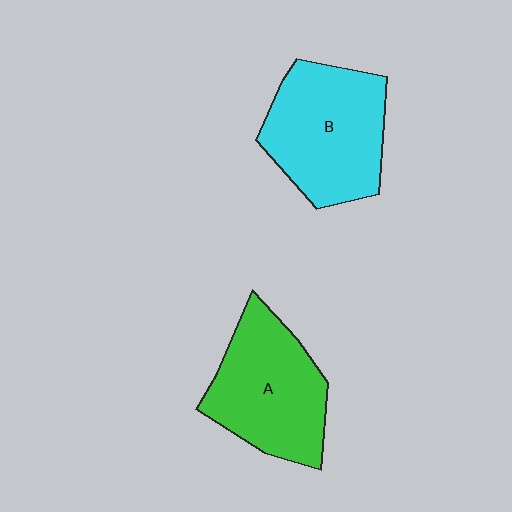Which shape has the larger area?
Shape B (cyan).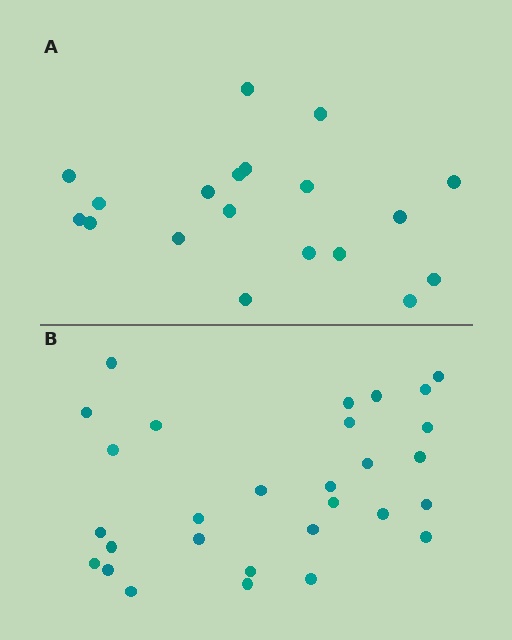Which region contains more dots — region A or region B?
Region B (the bottom region) has more dots.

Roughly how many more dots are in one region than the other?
Region B has roughly 10 or so more dots than region A.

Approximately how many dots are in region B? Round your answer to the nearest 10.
About 30 dots. (The exact count is 29, which rounds to 30.)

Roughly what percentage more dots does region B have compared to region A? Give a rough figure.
About 55% more.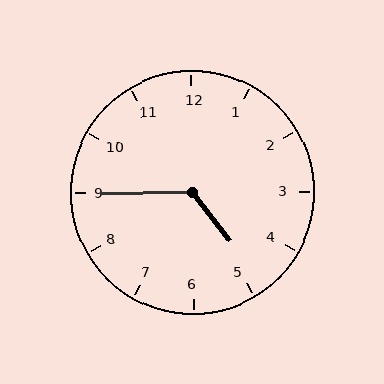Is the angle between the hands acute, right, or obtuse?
It is obtuse.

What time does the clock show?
4:45.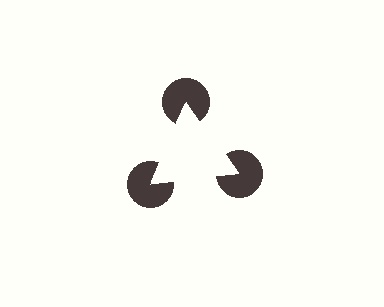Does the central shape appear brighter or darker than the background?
It typically appears slightly brighter than the background, even though no actual brightness change is drawn.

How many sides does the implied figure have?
3 sides.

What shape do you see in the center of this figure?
An illusory triangle — its edges are inferred from the aligned wedge cuts in the pac-man discs, not physically drawn.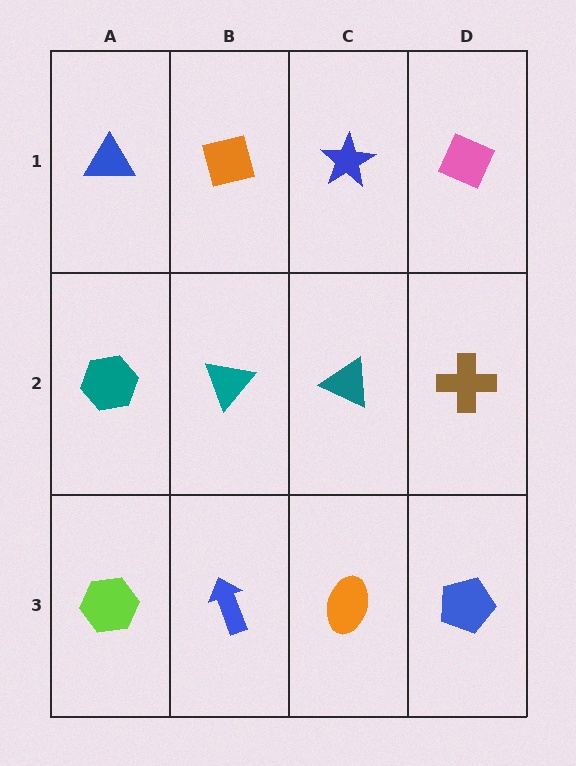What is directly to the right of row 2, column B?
A teal triangle.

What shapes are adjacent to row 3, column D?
A brown cross (row 2, column D), an orange ellipse (row 3, column C).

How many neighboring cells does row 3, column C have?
3.